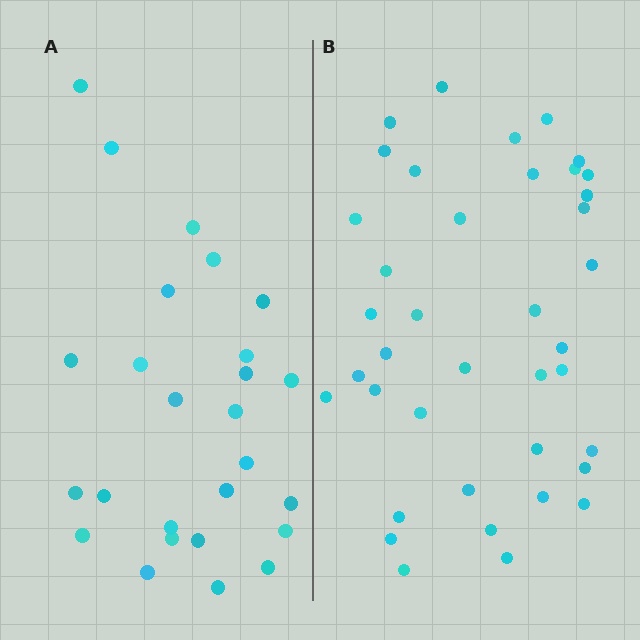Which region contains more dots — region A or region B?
Region B (the right region) has more dots.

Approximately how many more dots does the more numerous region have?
Region B has approximately 15 more dots than region A.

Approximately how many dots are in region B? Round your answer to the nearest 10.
About 40 dots. (The exact count is 39, which rounds to 40.)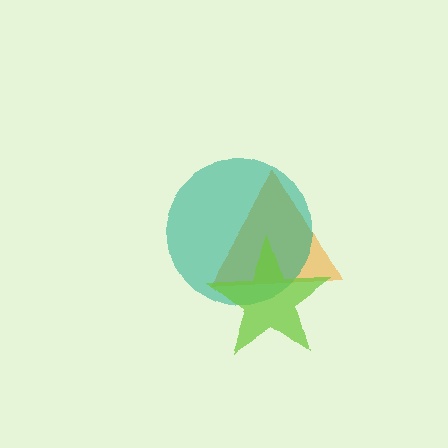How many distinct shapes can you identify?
There are 3 distinct shapes: an orange triangle, a teal circle, a lime star.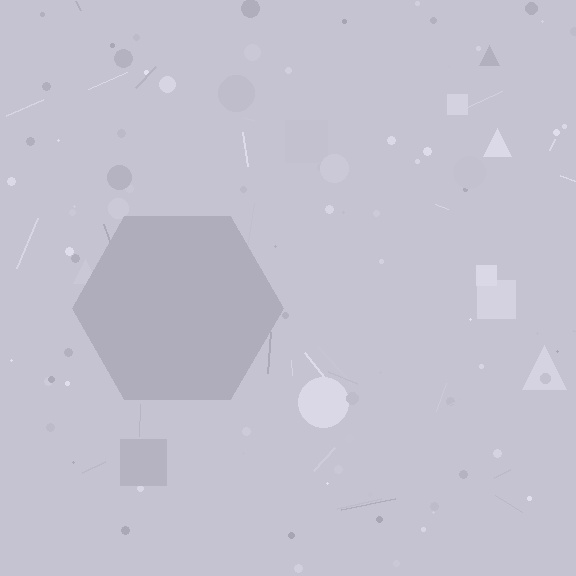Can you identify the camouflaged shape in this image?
The camouflaged shape is a hexagon.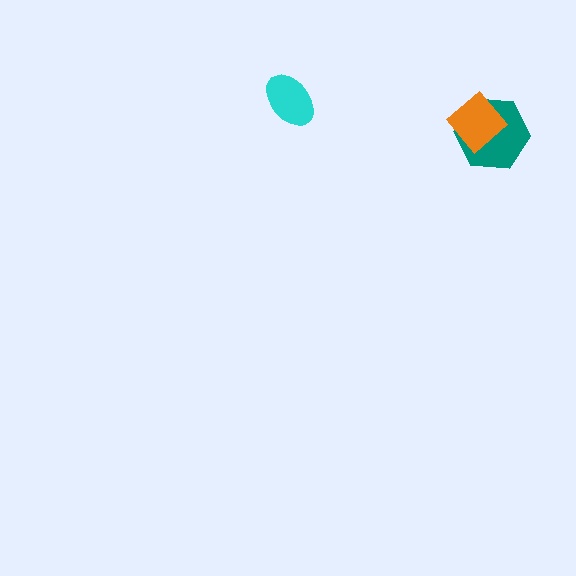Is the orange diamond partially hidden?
No, no other shape covers it.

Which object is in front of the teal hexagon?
The orange diamond is in front of the teal hexagon.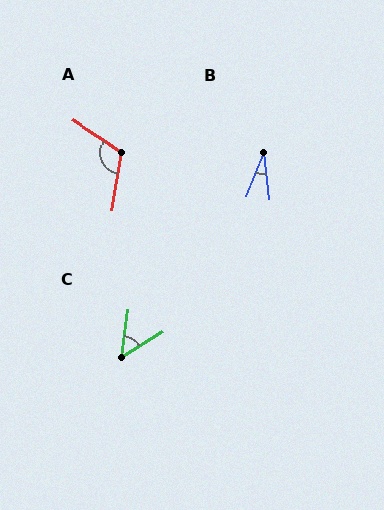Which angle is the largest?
A, at approximately 114 degrees.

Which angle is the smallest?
B, at approximately 29 degrees.